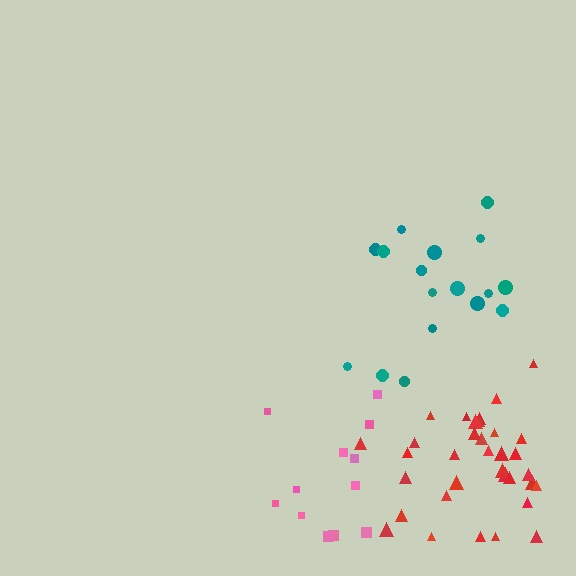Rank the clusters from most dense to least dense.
red, teal, pink.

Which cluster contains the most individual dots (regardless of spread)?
Red (35).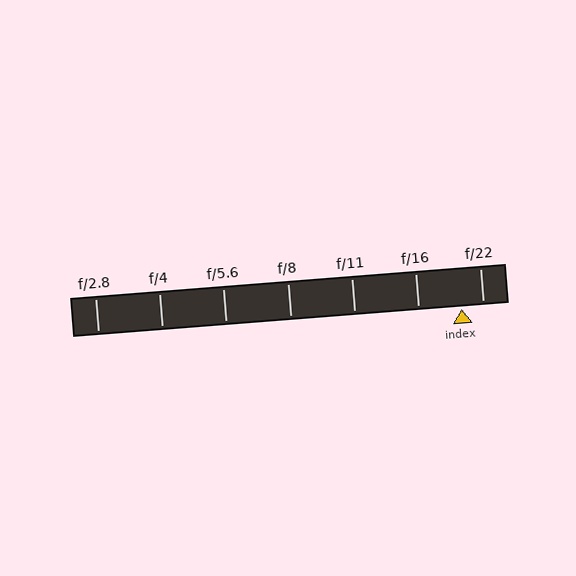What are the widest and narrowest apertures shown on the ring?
The widest aperture shown is f/2.8 and the narrowest is f/22.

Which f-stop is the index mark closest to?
The index mark is closest to f/22.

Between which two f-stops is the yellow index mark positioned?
The index mark is between f/16 and f/22.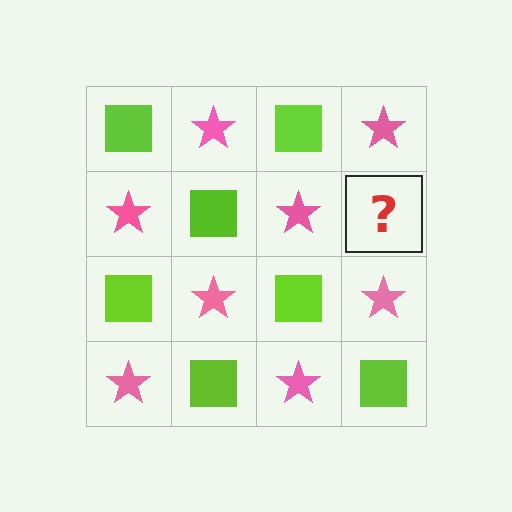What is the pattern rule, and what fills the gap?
The rule is that it alternates lime square and pink star in a checkerboard pattern. The gap should be filled with a lime square.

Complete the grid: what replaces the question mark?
The question mark should be replaced with a lime square.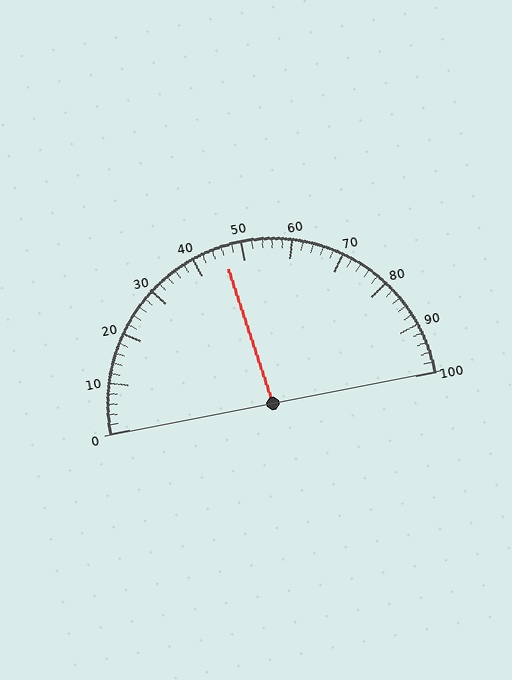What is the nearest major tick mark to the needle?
The nearest major tick mark is 50.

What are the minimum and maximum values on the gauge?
The gauge ranges from 0 to 100.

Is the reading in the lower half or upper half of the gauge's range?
The reading is in the lower half of the range (0 to 100).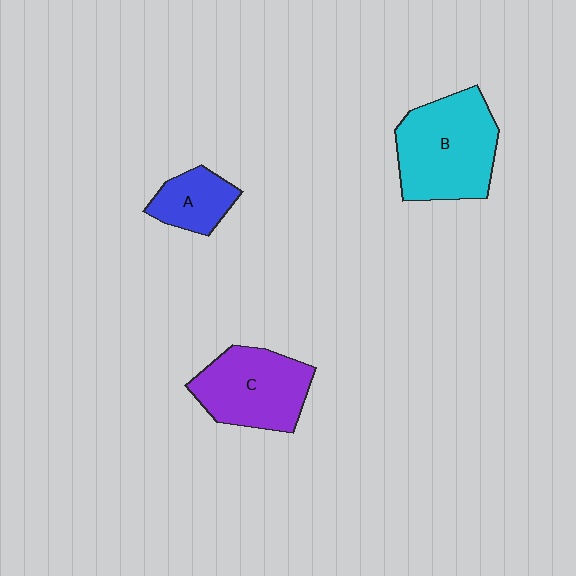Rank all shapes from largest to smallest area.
From largest to smallest: B (cyan), C (purple), A (blue).